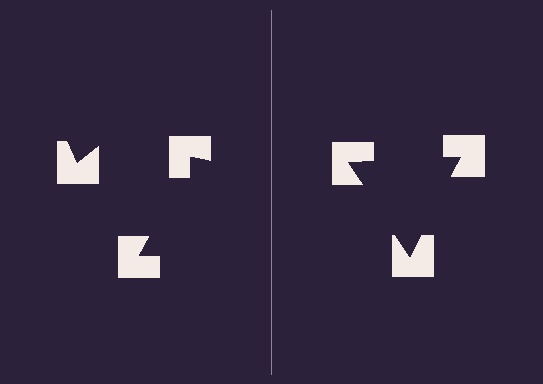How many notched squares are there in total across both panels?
6 — 3 on each side.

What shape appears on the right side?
An illusory triangle.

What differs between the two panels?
The notched squares are positioned identically on both sides; only the wedge orientations differ. On the right they align to a triangle; on the left they are misaligned.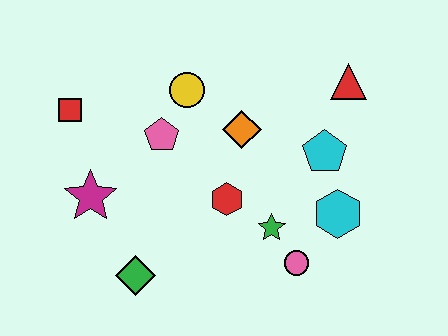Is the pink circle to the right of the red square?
Yes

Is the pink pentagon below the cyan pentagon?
No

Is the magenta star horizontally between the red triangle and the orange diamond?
No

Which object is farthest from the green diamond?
The red triangle is farthest from the green diamond.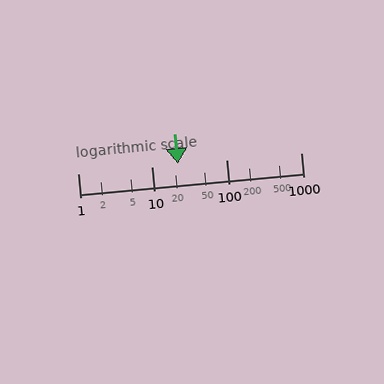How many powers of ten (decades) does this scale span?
The scale spans 3 decades, from 1 to 1000.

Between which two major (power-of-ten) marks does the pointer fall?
The pointer is between 10 and 100.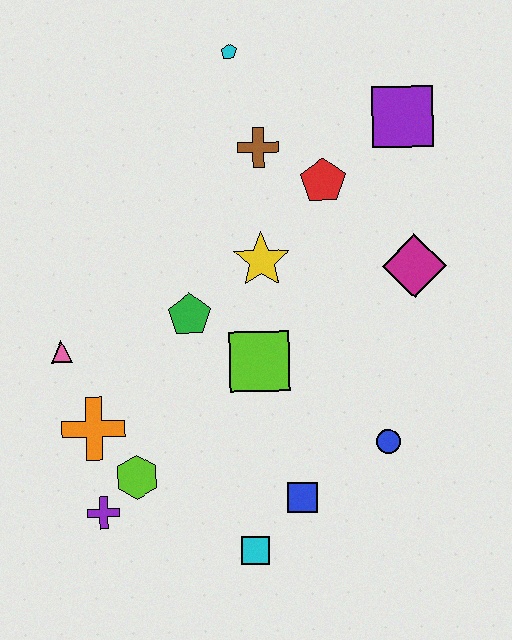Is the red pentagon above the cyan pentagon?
No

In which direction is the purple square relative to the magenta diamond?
The purple square is above the magenta diamond.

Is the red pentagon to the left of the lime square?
No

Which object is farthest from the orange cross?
The purple square is farthest from the orange cross.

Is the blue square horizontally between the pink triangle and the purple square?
Yes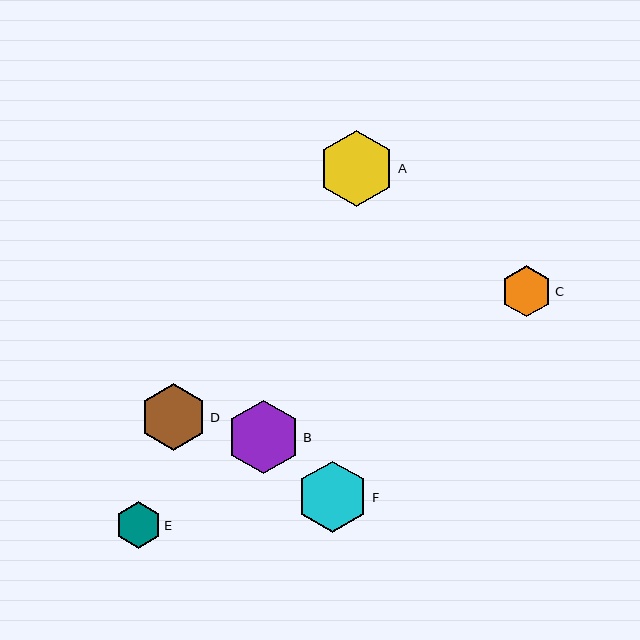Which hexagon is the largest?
Hexagon A is the largest with a size of approximately 76 pixels.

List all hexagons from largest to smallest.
From largest to smallest: A, B, F, D, C, E.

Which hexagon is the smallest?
Hexagon E is the smallest with a size of approximately 46 pixels.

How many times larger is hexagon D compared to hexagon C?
Hexagon D is approximately 1.3 times the size of hexagon C.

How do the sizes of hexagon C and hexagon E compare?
Hexagon C and hexagon E are approximately the same size.